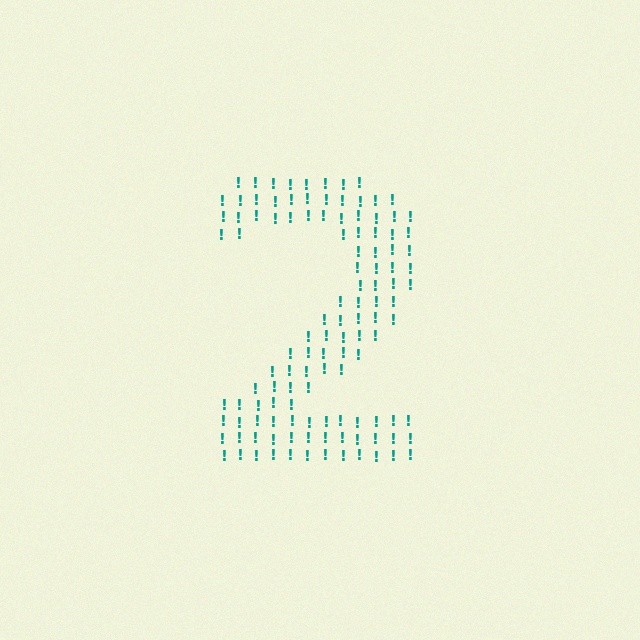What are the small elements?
The small elements are exclamation marks.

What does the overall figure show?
The overall figure shows the digit 2.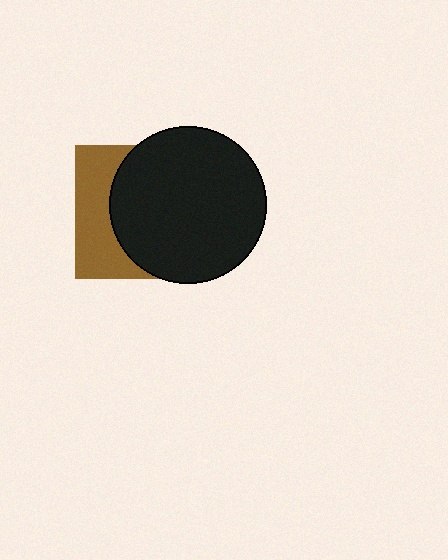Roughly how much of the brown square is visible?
A small part of it is visible (roughly 34%).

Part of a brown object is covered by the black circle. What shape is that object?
It is a square.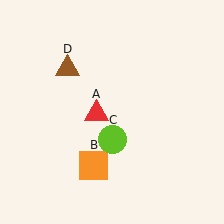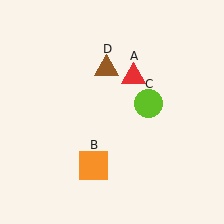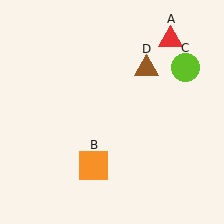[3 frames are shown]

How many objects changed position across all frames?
3 objects changed position: red triangle (object A), lime circle (object C), brown triangle (object D).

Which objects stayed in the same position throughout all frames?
Orange square (object B) remained stationary.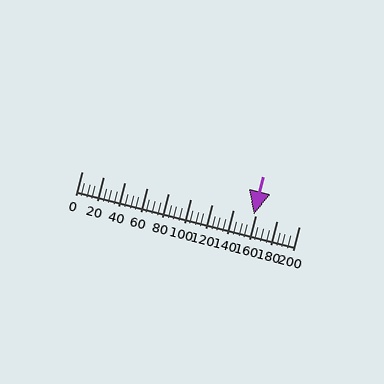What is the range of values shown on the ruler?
The ruler shows values from 0 to 200.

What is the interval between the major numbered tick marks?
The major tick marks are spaced 20 units apart.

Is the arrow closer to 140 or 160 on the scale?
The arrow is closer to 160.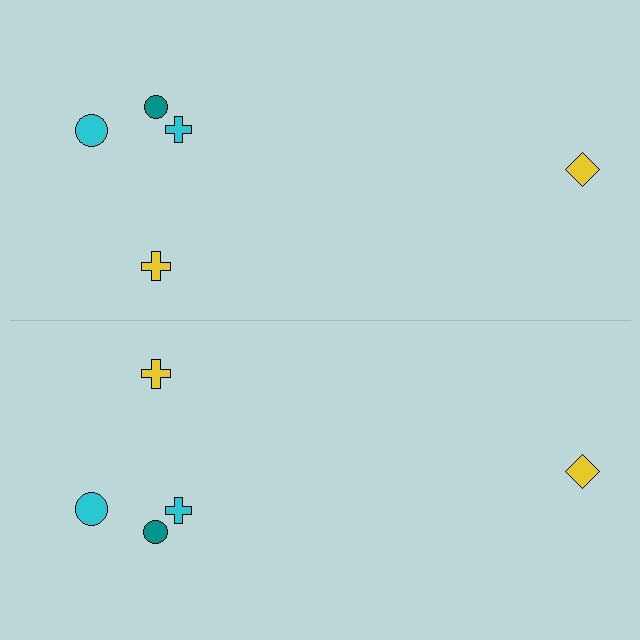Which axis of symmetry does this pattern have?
The pattern has a horizontal axis of symmetry running through the center of the image.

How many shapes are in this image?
There are 10 shapes in this image.